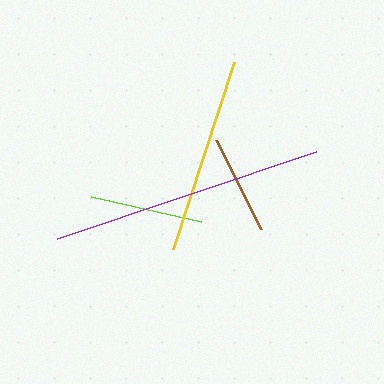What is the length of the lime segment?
The lime segment is approximately 113 pixels long.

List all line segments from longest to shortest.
From longest to shortest: purple, yellow, lime, brown.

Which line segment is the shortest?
The brown line is the shortest at approximately 101 pixels.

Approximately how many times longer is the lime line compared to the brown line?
The lime line is approximately 1.1 times the length of the brown line.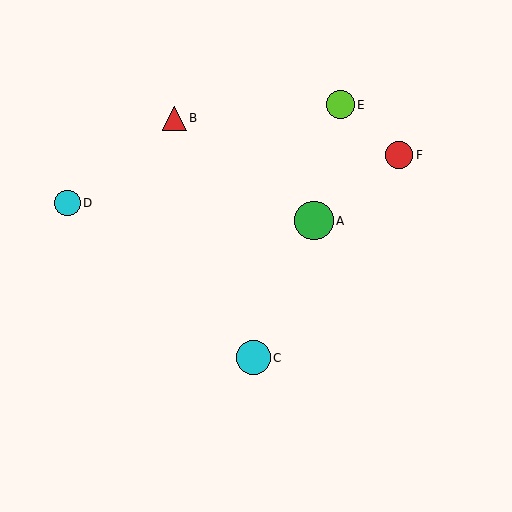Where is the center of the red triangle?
The center of the red triangle is at (174, 118).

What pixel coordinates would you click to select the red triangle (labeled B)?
Click at (174, 118) to select the red triangle B.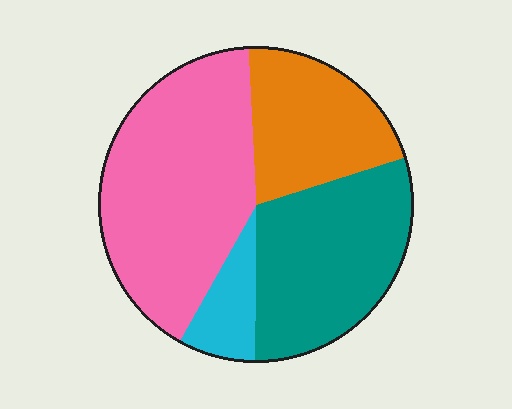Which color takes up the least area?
Cyan, at roughly 10%.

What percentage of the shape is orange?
Orange covers around 20% of the shape.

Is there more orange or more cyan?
Orange.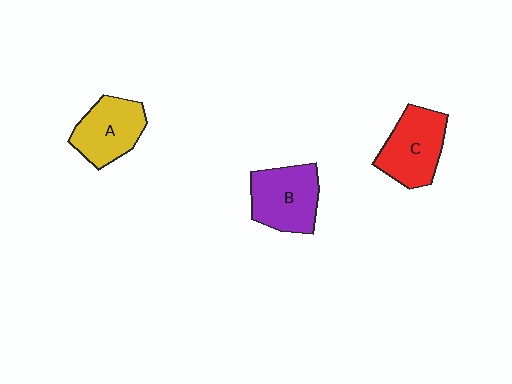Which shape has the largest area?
Shape B (purple).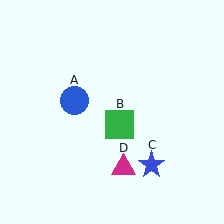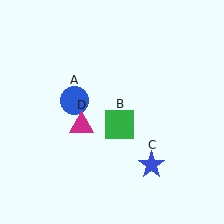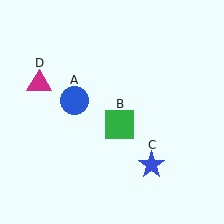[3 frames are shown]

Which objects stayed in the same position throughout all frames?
Blue circle (object A) and green square (object B) and blue star (object C) remained stationary.